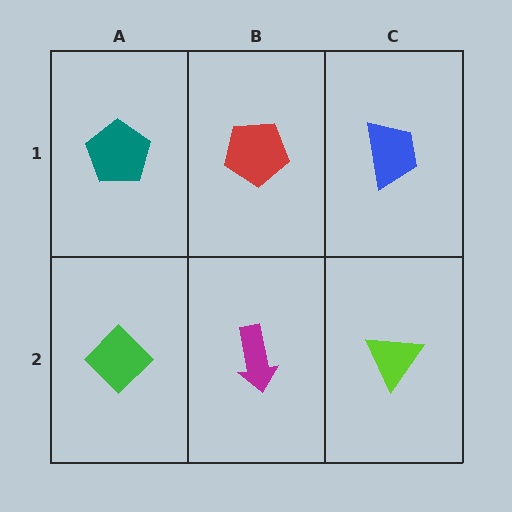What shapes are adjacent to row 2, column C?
A blue trapezoid (row 1, column C), a magenta arrow (row 2, column B).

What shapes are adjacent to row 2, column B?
A red pentagon (row 1, column B), a green diamond (row 2, column A), a lime triangle (row 2, column C).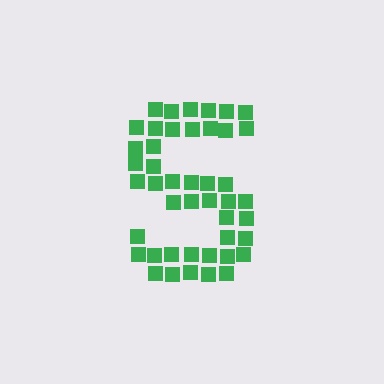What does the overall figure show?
The overall figure shows the letter S.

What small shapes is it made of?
It is made of small squares.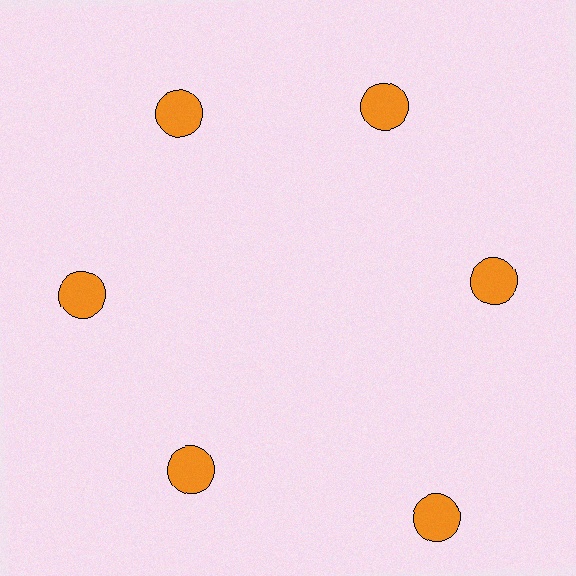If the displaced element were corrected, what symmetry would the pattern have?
It would have 6-fold rotational symmetry — the pattern would map onto itself every 60 degrees.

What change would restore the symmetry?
The symmetry would be restored by moving it inward, back onto the ring so that all 6 circles sit at equal angles and equal distance from the center.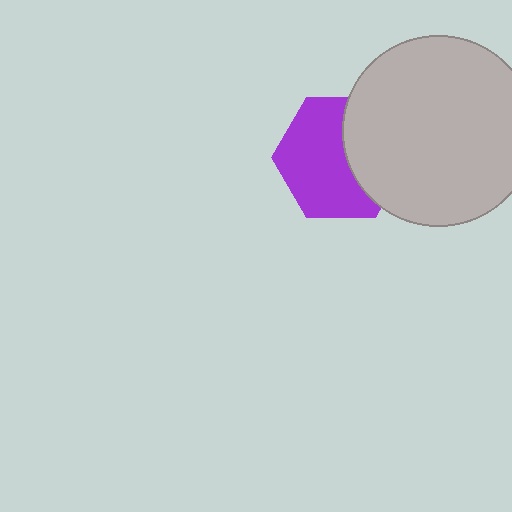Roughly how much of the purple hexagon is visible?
About half of it is visible (roughly 61%).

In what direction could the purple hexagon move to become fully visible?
The purple hexagon could move left. That would shift it out from behind the light gray circle entirely.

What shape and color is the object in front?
The object in front is a light gray circle.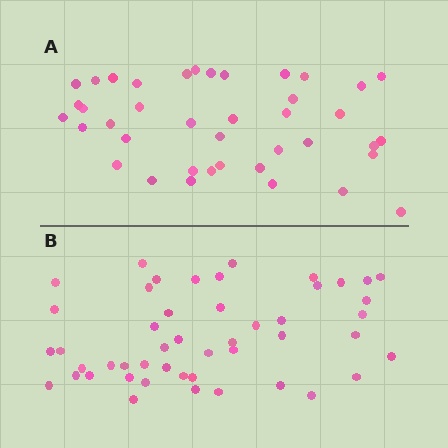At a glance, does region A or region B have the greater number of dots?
Region B (the bottom region) has more dots.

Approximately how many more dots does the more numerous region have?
Region B has roughly 8 or so more dots than region A.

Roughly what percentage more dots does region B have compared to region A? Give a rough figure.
About 20% more.